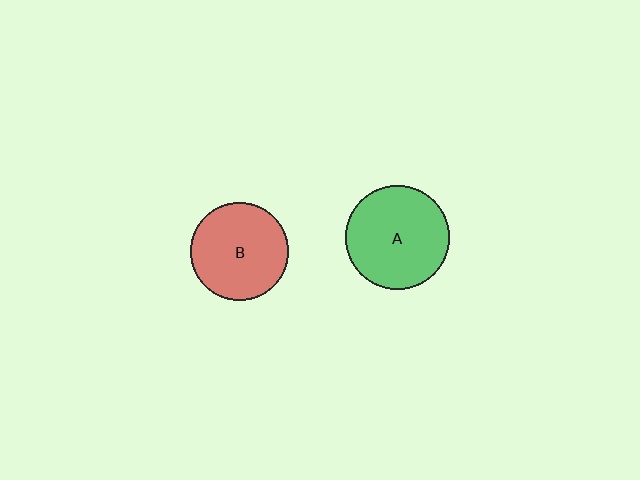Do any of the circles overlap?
No, none of the circles overlap.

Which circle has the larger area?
Circle A (green).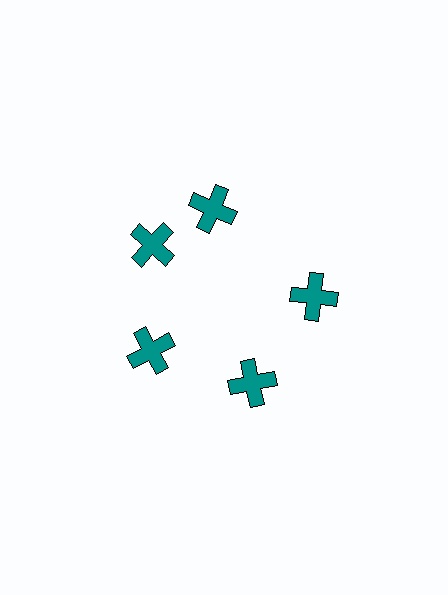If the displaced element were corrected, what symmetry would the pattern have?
It would have 5-fold rotational symmetry — the pattern would map onto itself every 72 degrees.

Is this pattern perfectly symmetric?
No. The 5 teal crosses are arranged in a ring, but one element near the 1 o'clock position is rotated out of alignment along the ring, breaking the 5-fold rotational symmetry.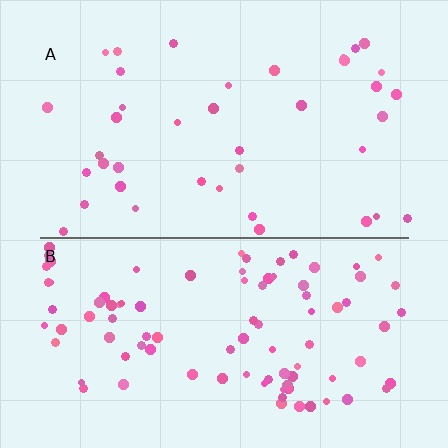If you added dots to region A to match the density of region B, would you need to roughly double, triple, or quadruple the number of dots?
Approximately double.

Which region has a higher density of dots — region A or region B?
B (the bottom).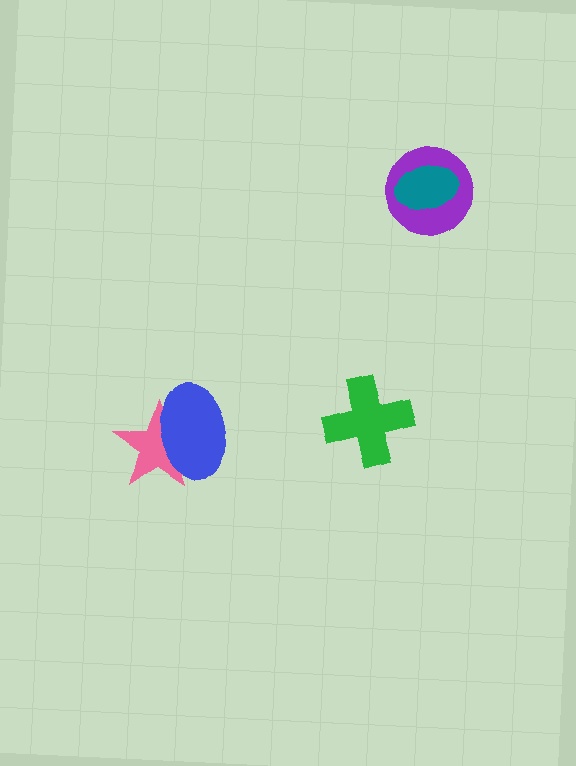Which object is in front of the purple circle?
The teal ellipse is in front of the purple circle.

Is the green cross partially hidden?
No, no other shape covers it.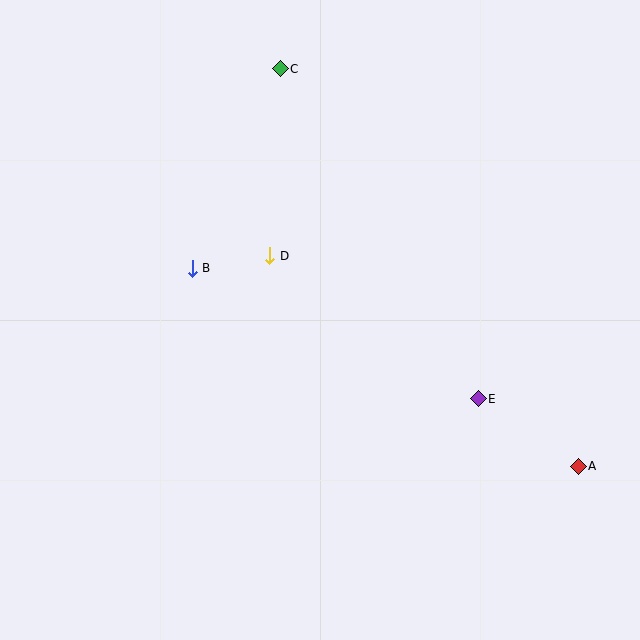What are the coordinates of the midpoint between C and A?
The midpoint between C and A is at (429, 267).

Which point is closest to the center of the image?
Point D at (270, 256) is closest to the center.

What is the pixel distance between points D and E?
The distance between D and E is 253 pixels.